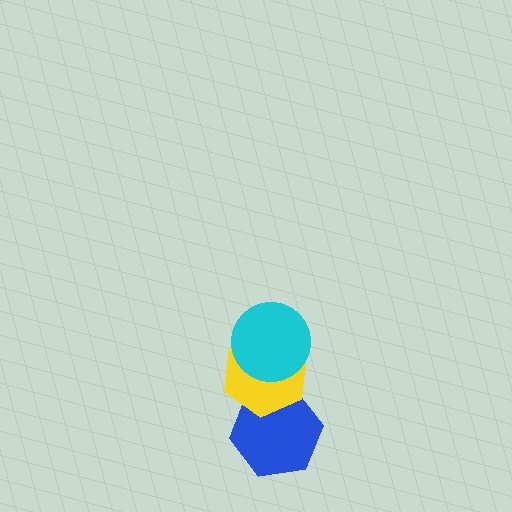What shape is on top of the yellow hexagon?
The cyan circle is on top of the yellow hexagon.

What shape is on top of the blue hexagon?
The yellow hexagon is on top of the blue hexagon.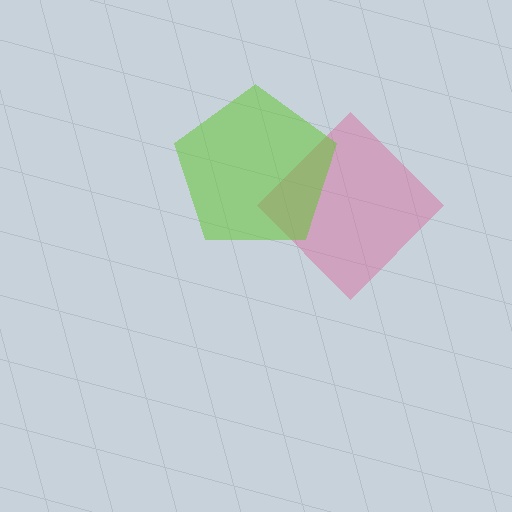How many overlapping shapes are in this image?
There are 2 overlapping shapes in the image.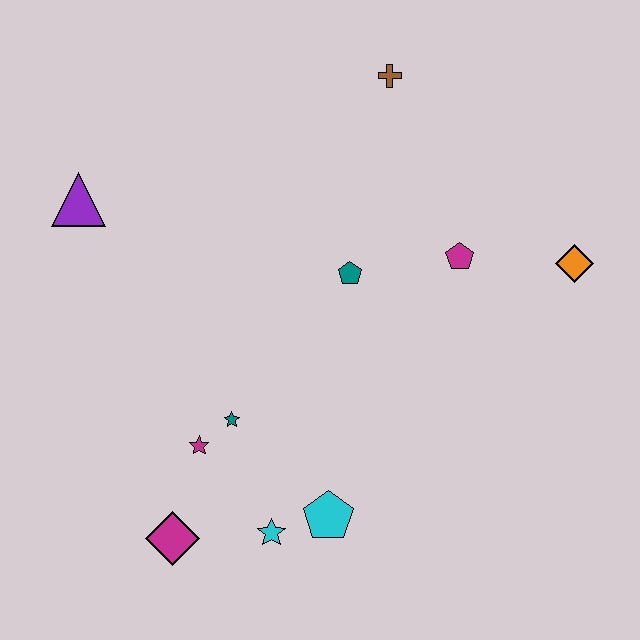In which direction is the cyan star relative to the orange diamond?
The cyan star is to the left of the orange diamond.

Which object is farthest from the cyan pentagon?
The brown cross is farthest from the cyan pentagon.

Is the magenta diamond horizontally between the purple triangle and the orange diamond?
Yes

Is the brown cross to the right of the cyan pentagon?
Yes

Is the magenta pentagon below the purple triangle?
Yes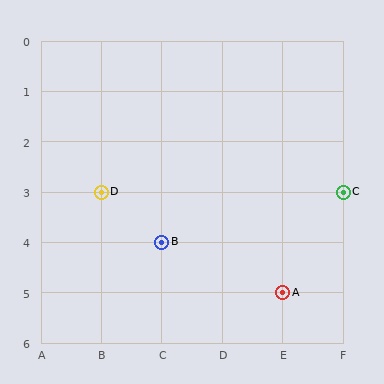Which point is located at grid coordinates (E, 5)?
Point A is at (E, 5).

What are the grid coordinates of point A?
Point A is at grid coordinates (E, 5).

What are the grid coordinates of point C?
Point C is at grid coordinates (F, 3).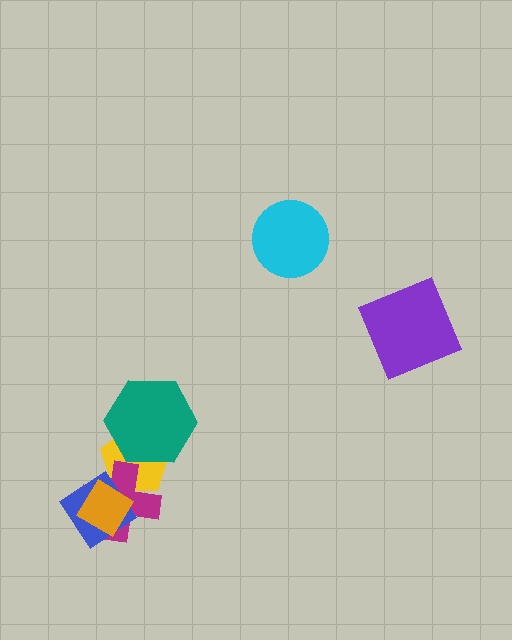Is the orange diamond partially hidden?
No, no other shape covers it.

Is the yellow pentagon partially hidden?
Yes, it is partially covered by another shape.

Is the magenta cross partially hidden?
Yes, it is partially covered by another shape.